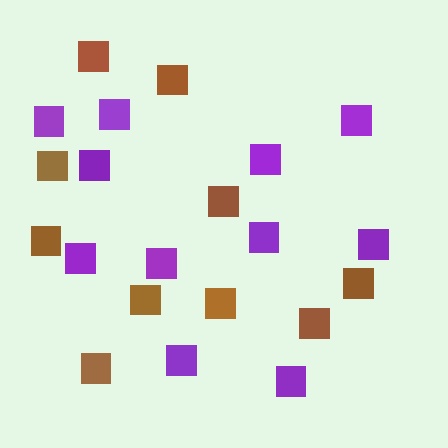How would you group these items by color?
There are 2 groups: one group of brown squares (10) and one group of purple squares (11).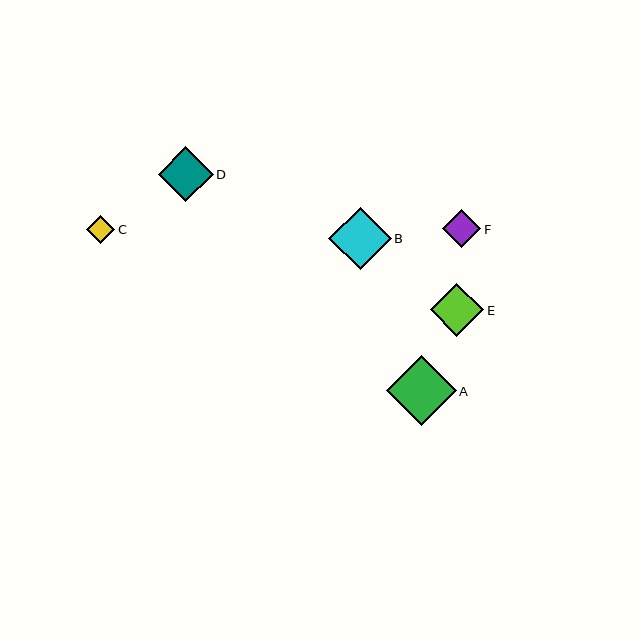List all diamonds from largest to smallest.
From largest to smallest: A, B, D, E, F, C.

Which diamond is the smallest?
Diamond C is the smallest with a size of approximately 28 pixels.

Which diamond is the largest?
Diamond A is the largest with a size of approximately 69 pixels.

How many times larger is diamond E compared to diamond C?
Diamond E is approximately 1.9 times the size of diamond C.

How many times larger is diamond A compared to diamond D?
Diamond A is approximately 1.3 times the size of diamond D.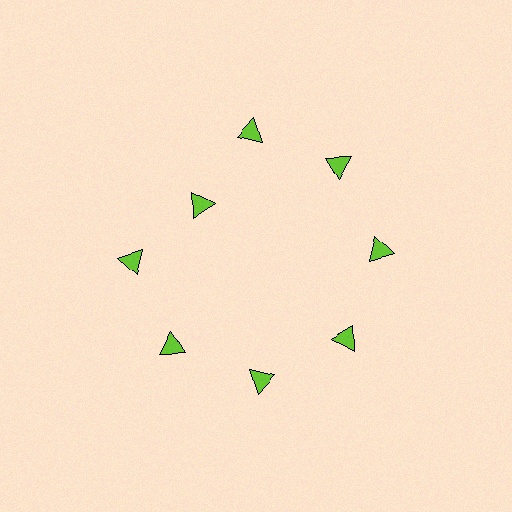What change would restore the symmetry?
The symmetry would be restored by moving it outward, back onto the ring so that all 8 triangles sit at equal angles and equal distance from the center.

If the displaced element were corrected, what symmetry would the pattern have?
It would have 8-fold rotational symmetry — the pattern would map onto itself every 45 degrees.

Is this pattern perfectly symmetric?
No. The 8 lime triangles are arranged in a ring, but one element near the 10 o'clock position is pulled inward toward the center, breaking the 8-fold rotational symmetry.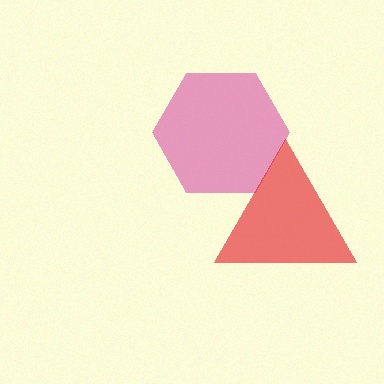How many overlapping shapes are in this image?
There are 2 overlapping shapes in the image.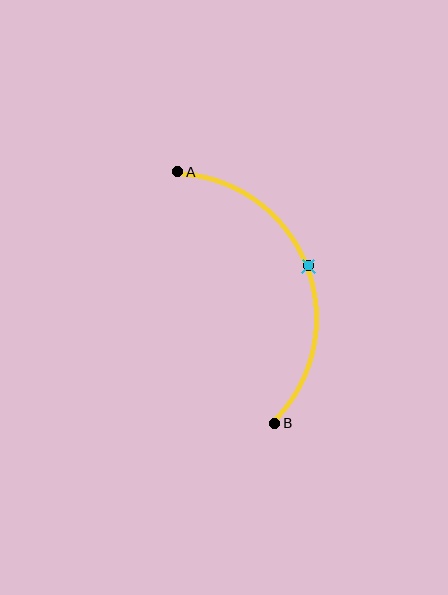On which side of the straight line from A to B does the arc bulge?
The arc bulges to the right of the straight line connecting A and B.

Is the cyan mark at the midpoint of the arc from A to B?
Yes. The cyan mark lies on the arc at equal arc-length from both A and B — it is the arc midpoint.